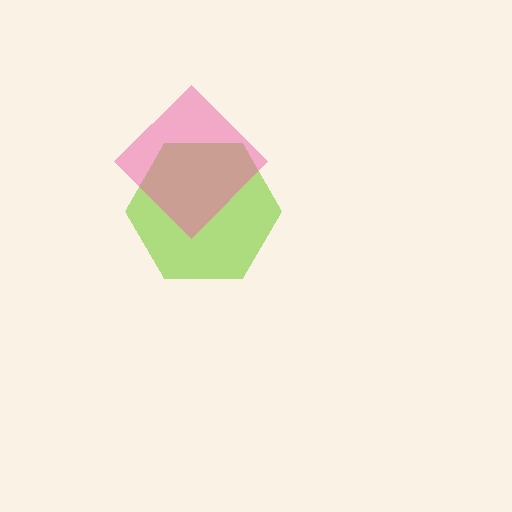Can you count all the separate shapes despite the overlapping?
Yes, there are 2 separate shapes.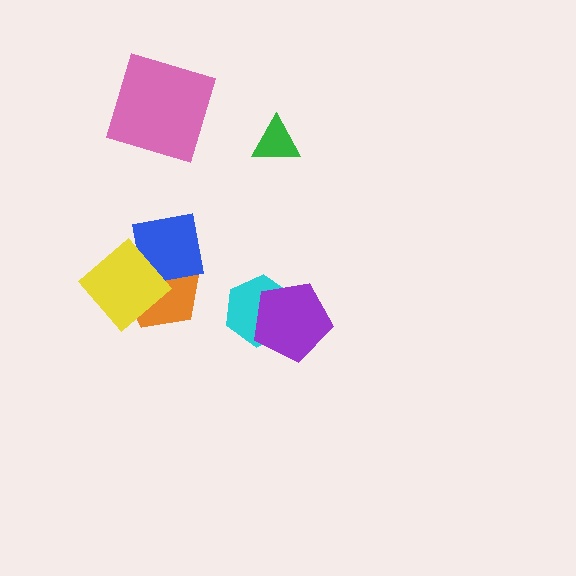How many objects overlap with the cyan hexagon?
1 object overlaps with the cyan hexagon.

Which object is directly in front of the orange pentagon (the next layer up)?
The blue square is directly in front of the orange pentagon.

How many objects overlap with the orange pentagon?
2 objects overlap with the orange pentagon.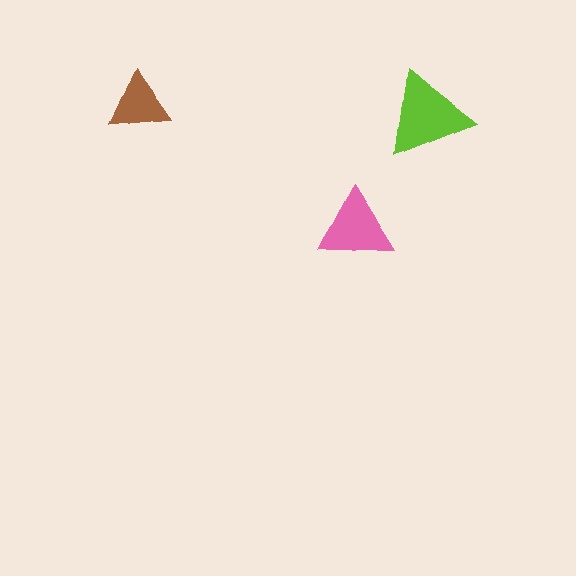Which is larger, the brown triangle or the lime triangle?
The lime one.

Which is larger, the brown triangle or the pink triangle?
The pink one.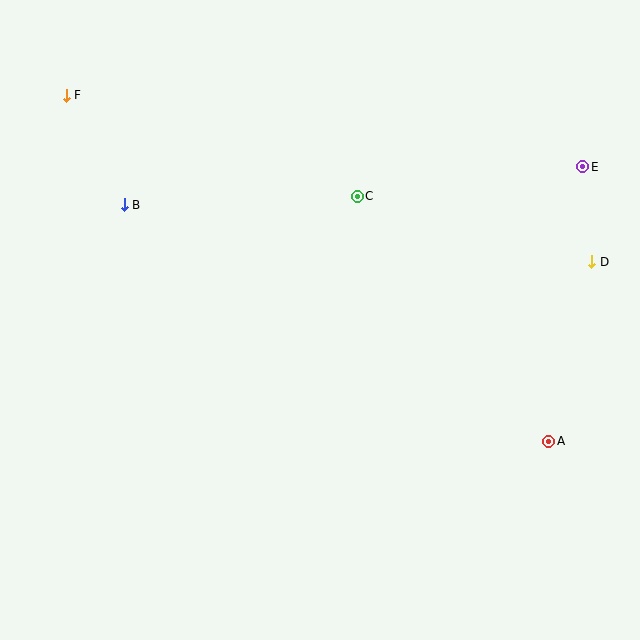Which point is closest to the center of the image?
Point C at (357, 196) is closest to the center.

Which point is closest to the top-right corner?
Point E is closest to the top-right corner.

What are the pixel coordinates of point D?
Point D is at (592, 262).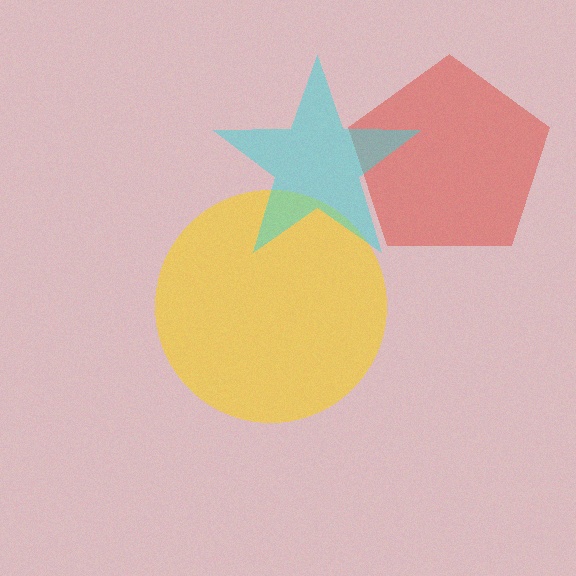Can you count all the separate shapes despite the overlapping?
Yes, there are 3 separate shapes.